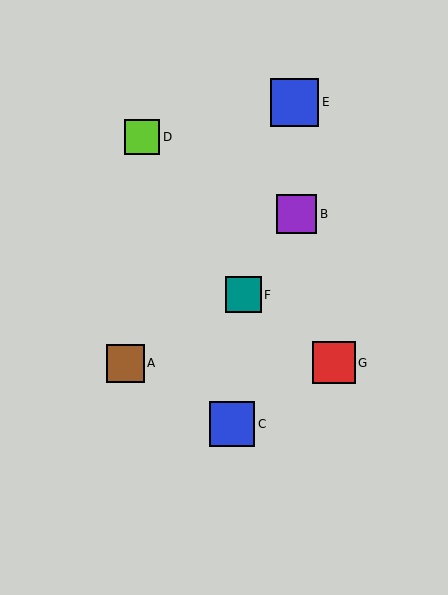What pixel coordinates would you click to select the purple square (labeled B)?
Click at (297, 214) to select the purple square B.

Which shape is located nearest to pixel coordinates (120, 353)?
The brown square (labeled A) at (125, 363) is nearest to that location.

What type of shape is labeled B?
Shape B is a purple square.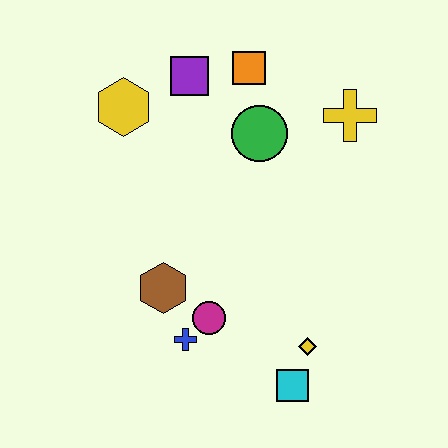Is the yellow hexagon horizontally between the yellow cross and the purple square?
No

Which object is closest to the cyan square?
The yellow diamond is closest to the cyan square.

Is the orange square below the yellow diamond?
No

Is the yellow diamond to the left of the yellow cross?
Yes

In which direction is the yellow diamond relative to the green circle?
The yellow diamond is below the green circle.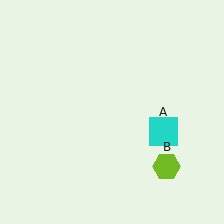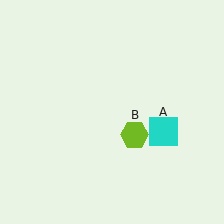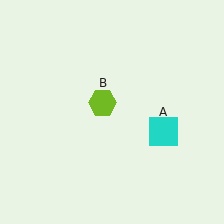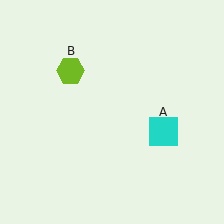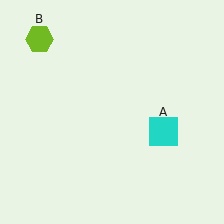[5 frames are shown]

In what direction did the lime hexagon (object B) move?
The lime hexagon (object B) moved up and to the left.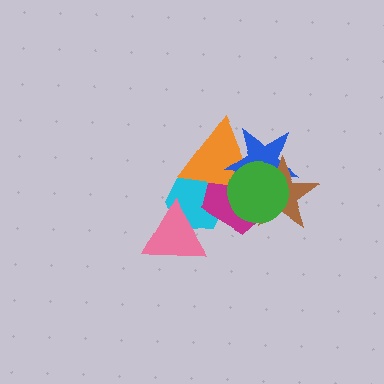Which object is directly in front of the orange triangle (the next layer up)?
The blue star is directly in front of the orange triangle.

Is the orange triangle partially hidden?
Yes, it is partially covered by another shape.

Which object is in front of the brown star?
The green circle is in front of the brown star.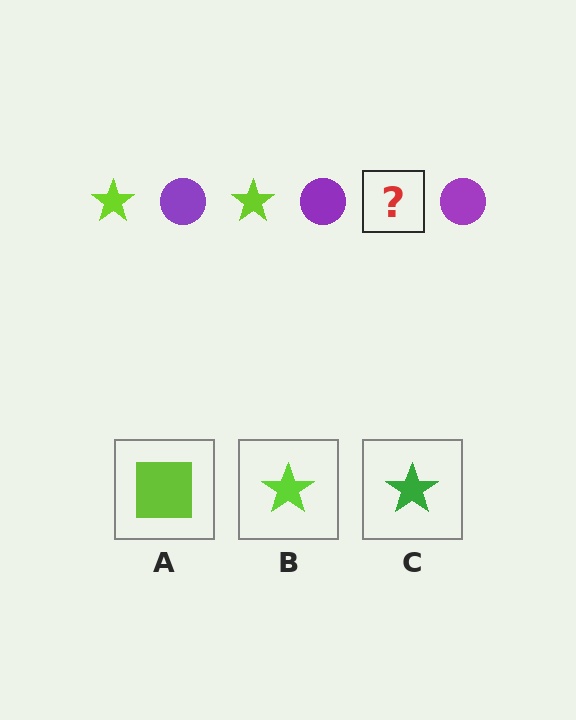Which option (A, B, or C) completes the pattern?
B.